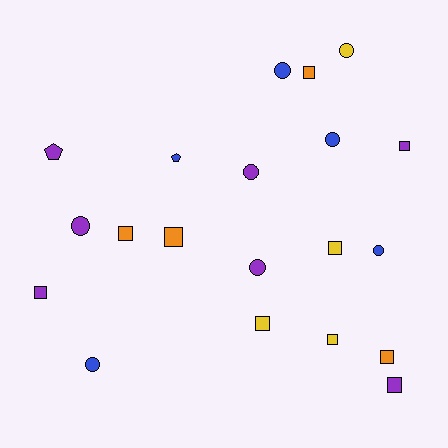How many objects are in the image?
There are 20 objects.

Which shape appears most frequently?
Square, with 10 objects.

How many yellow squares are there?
There are 3 yellow squares.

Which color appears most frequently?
Purple, with 7 objects.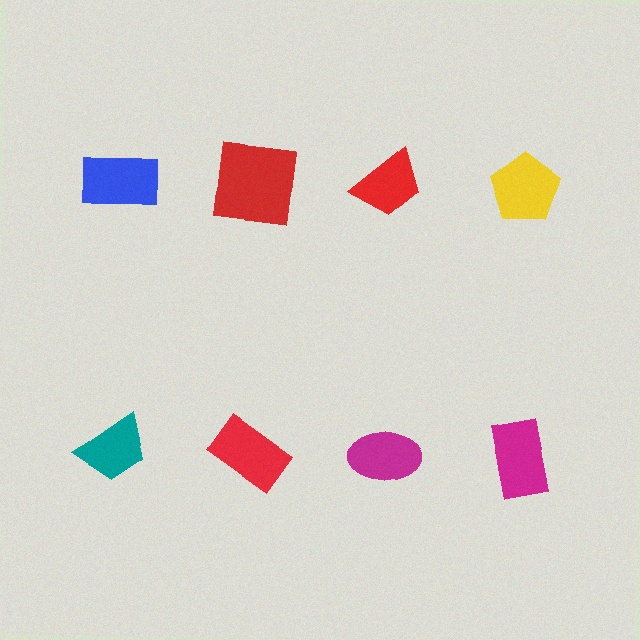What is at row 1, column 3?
A red trapezoid.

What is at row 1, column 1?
A blue rectangle.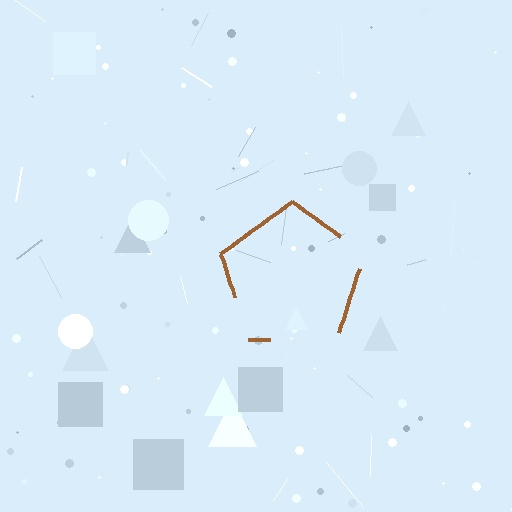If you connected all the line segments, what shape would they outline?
They would outline a pentagon.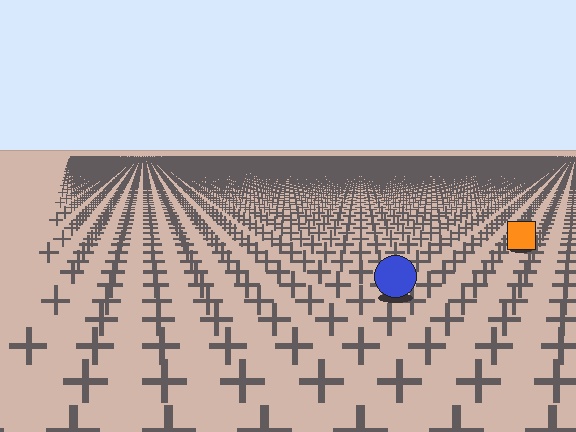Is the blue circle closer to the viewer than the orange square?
Yes. The blue circle is closer — you can tell from the texture gradient: the ground texture is coarser near it.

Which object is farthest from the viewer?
The orange square is farthest from the viewer. It appears smaller and the ground texture around it is denser.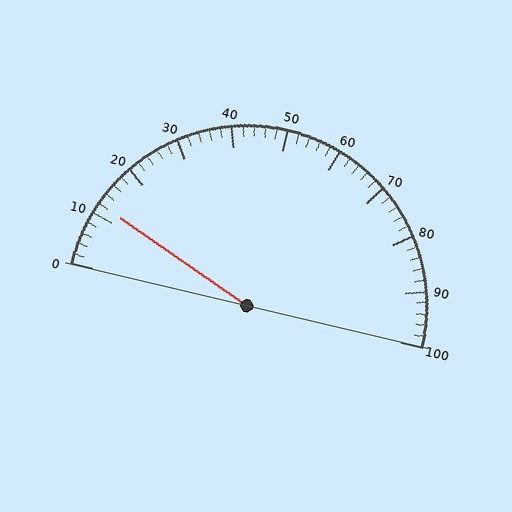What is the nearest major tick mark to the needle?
The nearest major tick mark is 10.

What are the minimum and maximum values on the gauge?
The gauge ranges from 0 to 100.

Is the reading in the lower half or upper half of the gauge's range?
The reading is in the lower half of the range (0 to 100).